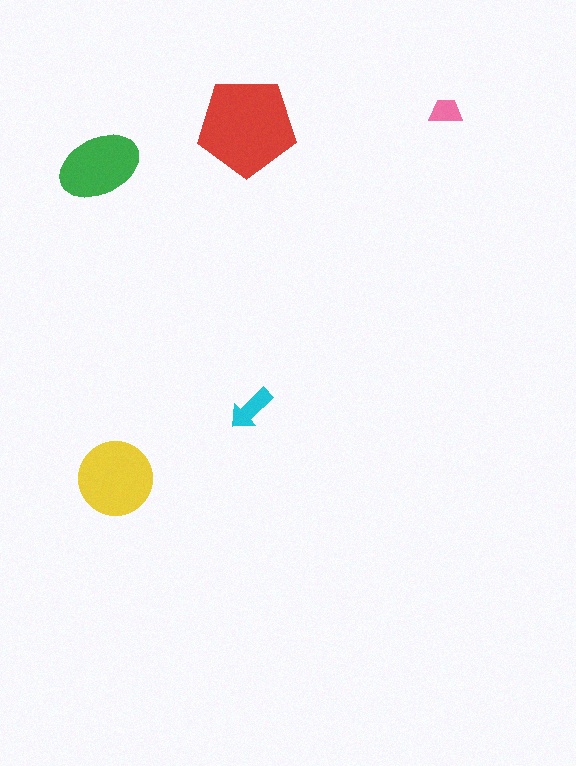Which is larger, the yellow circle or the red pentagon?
The red pentagon.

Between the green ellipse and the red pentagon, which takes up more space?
The red pentagon.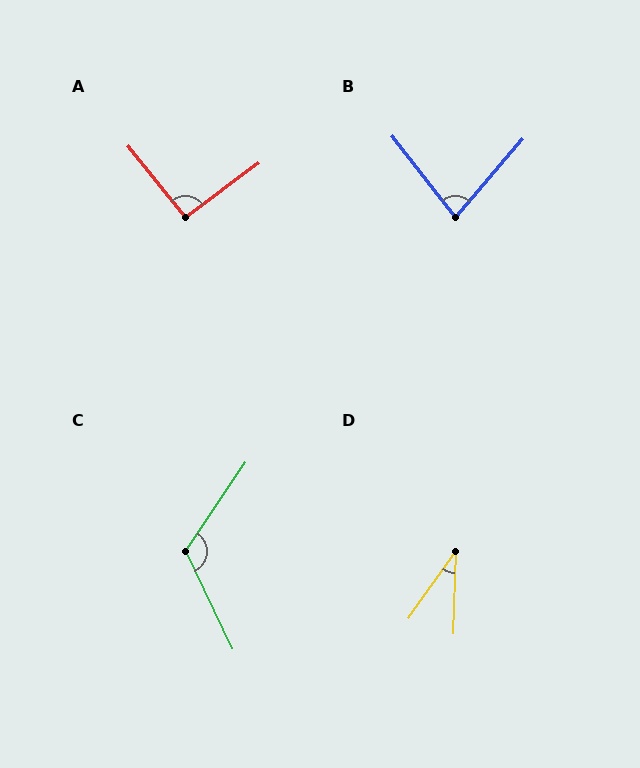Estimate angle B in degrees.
Approximately 79 degrees.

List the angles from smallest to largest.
D (34°), B (79°), A (92°), C (120°).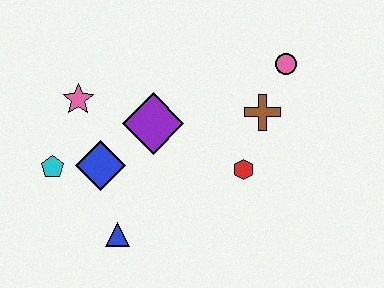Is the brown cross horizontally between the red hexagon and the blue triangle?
No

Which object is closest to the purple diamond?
The blue diamond is closest to the purple diamond.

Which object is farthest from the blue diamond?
The pink circle is farthest from the blue diamond.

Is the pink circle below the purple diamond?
No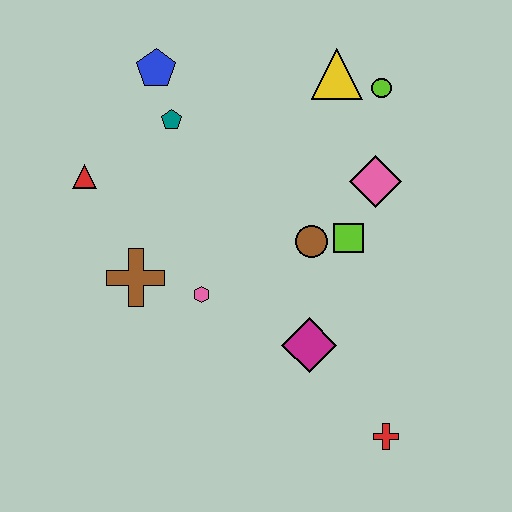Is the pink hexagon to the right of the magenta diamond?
No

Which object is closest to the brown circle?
The lime square is closest to the brown circle.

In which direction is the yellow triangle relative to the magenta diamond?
The yellow triangle is above the magenta diamond.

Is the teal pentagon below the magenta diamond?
No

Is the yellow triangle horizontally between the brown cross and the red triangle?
No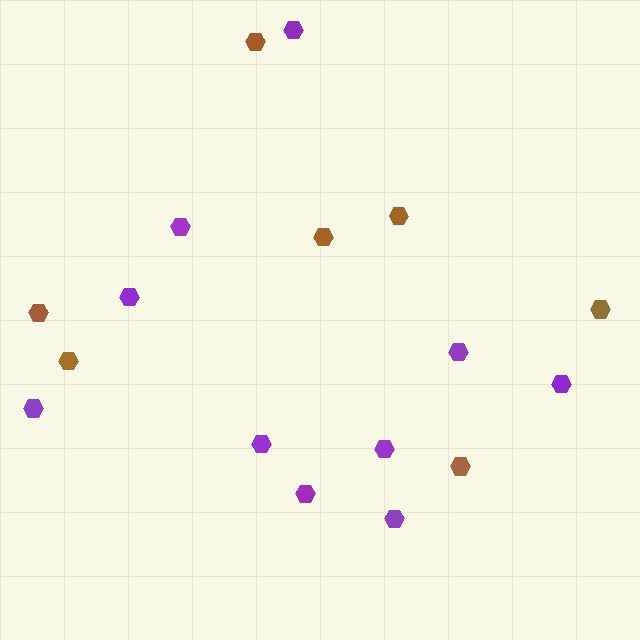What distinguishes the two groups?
There are 2 groups: one group of purple hexagons (10) and one group of brown hexagons (7).